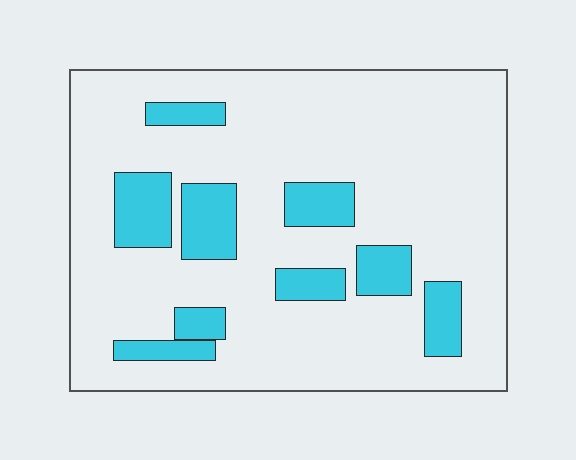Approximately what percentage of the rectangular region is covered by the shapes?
Approximately 20%.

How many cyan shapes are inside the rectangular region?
9.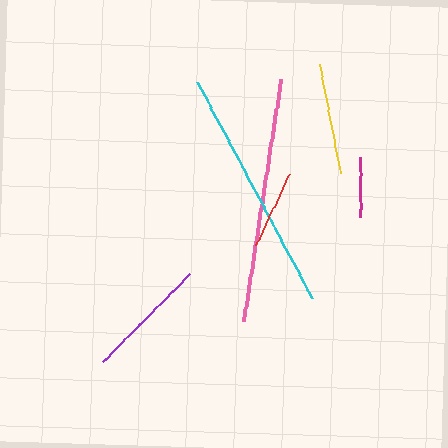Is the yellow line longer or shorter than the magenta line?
The yellow line is longer than the magenta line.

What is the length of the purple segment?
The purple segment is approximately 125 pixels long.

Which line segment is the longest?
The pink line is the longest at approximately 245 pixels.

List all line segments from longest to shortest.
From longest to shortest: pink, cyan, purple, yellow, red, magenta.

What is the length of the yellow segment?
The yellow segment is approximately 111 pixels long.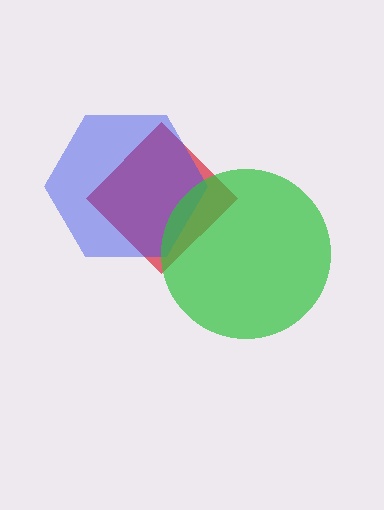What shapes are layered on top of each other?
The layered shapes are: a red diamond, a blue hexagon, a green circle.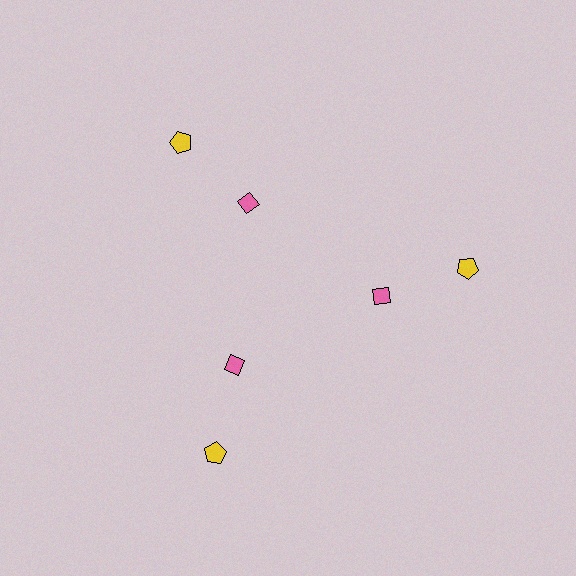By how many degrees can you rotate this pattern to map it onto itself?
The pattern maps onto itself every 120 degrees of rotation.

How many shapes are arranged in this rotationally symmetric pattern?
There are 6 shapes, arranged in 3 groups of 2.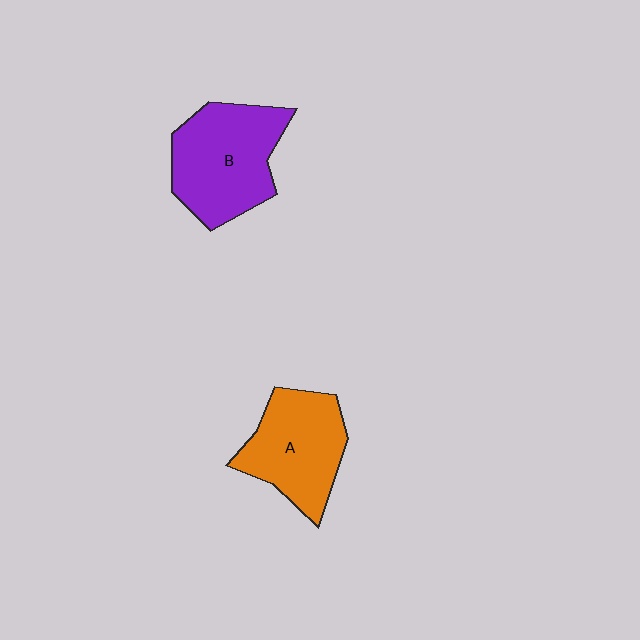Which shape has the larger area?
Shape B (purple).